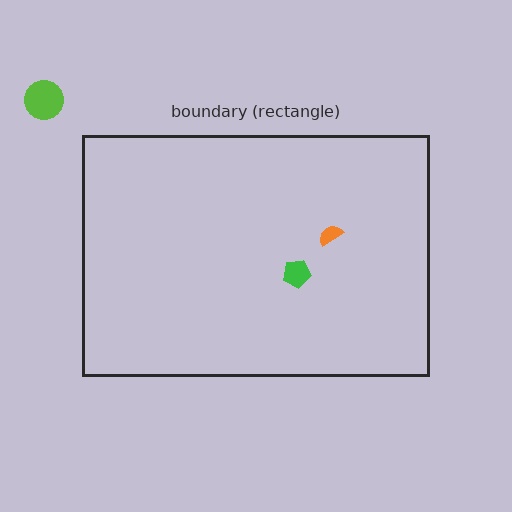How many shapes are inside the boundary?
2 inside, 1 outside.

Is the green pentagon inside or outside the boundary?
Inside.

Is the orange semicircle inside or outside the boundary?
Inside.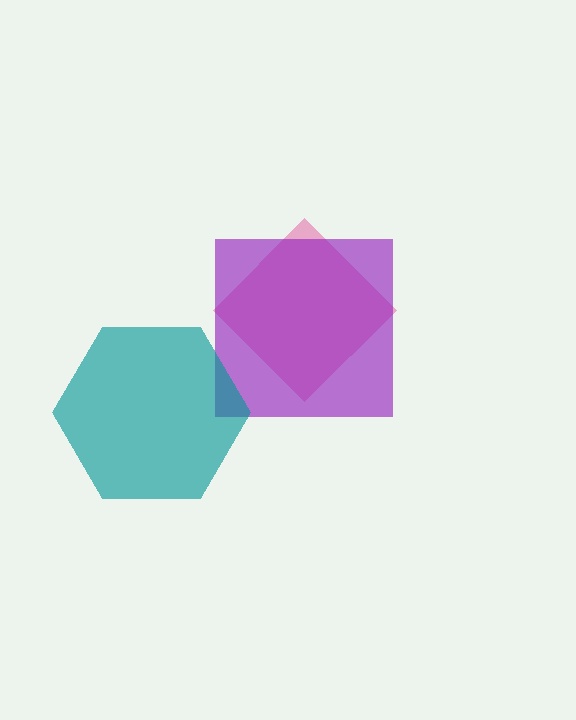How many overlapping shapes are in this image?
There are 3 overlapping shapes in the image.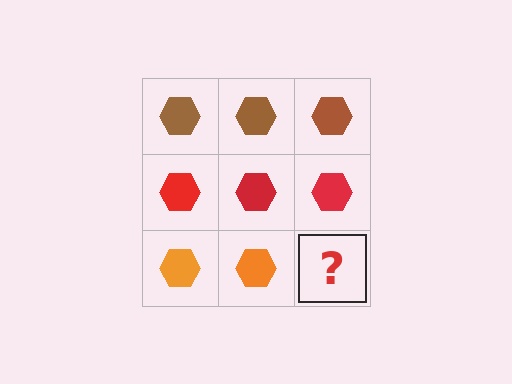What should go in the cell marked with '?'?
The missing cell should contain an orange hexagon.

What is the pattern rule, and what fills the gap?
The rule is that each row has a consistent color. The gap should be filled with an orange hexagon.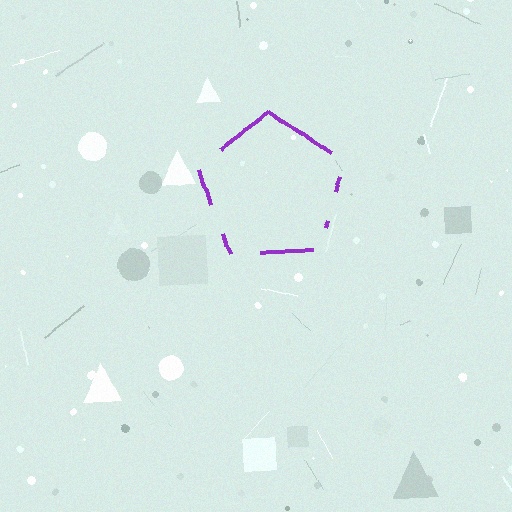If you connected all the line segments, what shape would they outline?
They would outline a pentagon.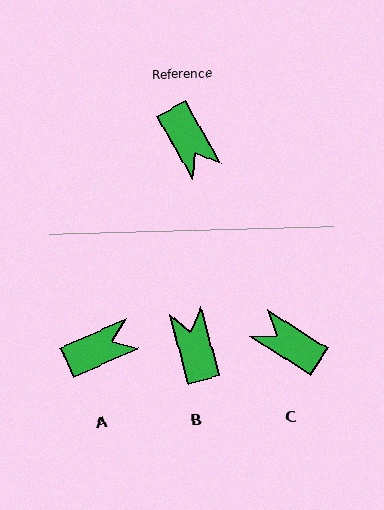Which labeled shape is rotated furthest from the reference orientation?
B, about 166 degrees away.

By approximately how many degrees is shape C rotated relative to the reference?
Approximately 151 degrees clockwise.